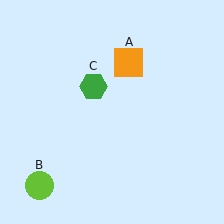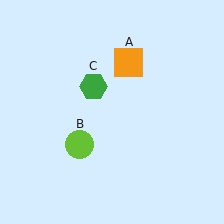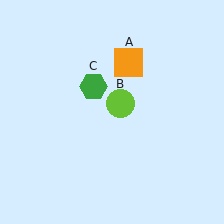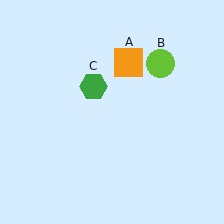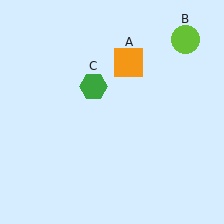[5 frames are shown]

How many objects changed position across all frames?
1 object changed position: lime circle (object B).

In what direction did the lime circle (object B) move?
The lime circle (object B) moved up and to the right.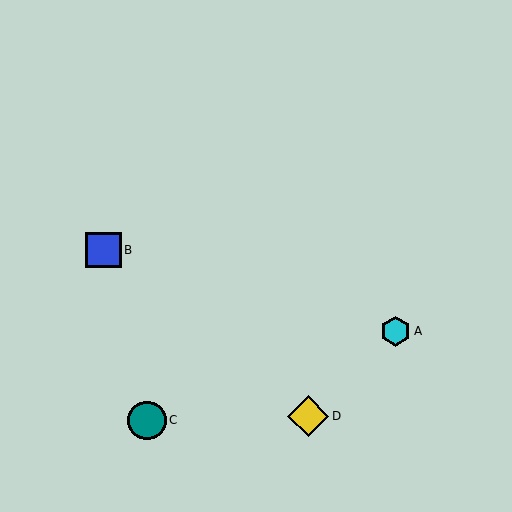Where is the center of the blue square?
The center of the blue square is at (103, 250).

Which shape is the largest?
The yellow diamond (labeled D) is the largest.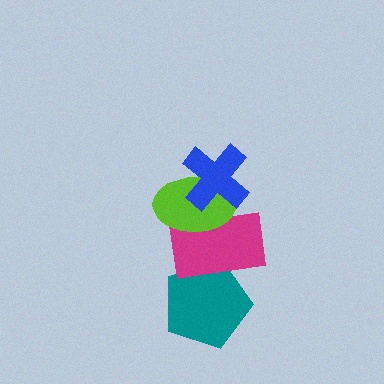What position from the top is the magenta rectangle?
The magenta rectangle is 3rd from the top.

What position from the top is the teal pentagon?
The teal pentagon is 4th from the top.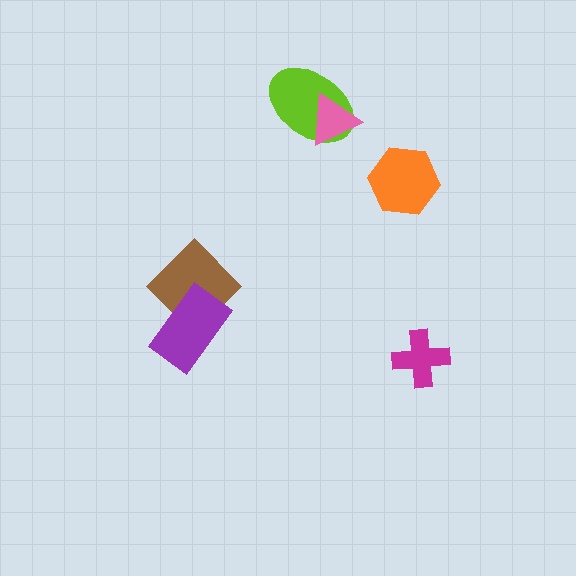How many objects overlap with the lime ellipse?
1 object overlaps with the lime ellipse.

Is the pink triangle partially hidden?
No, no other shape covers it.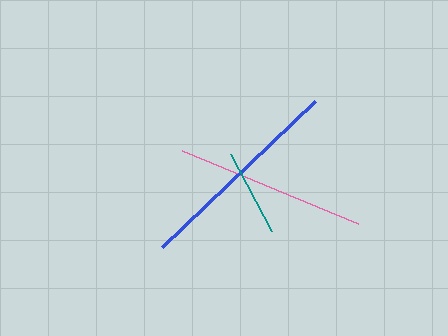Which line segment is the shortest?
The teal line is the shortest at approximately 87 pixels.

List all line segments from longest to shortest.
From longest to shortest: blue, pink, teal.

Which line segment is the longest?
The blue line is the longest at approximately 211 pixels.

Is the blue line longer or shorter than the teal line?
The blue line is longer than the teal line.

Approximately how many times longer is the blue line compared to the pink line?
The blue line is approximately 1.1 times the length of the pink line.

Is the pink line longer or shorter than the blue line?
The blue line is longer than the pink line.